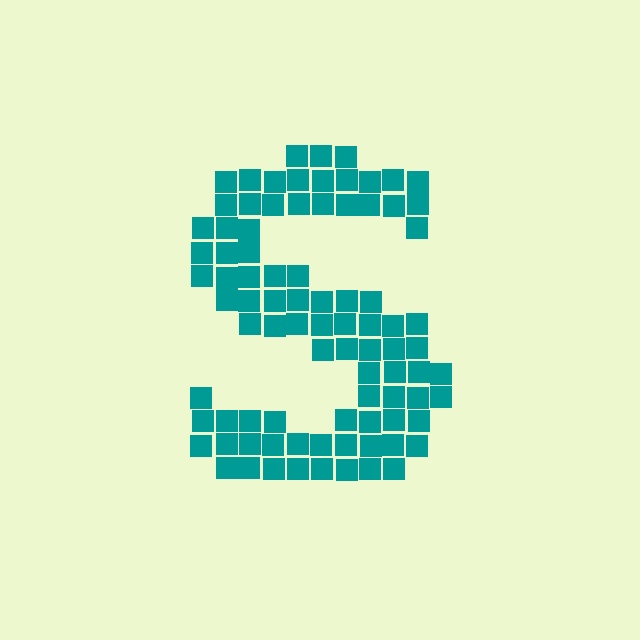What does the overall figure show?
The overall figure shows the letter S.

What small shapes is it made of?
It is made of small squares.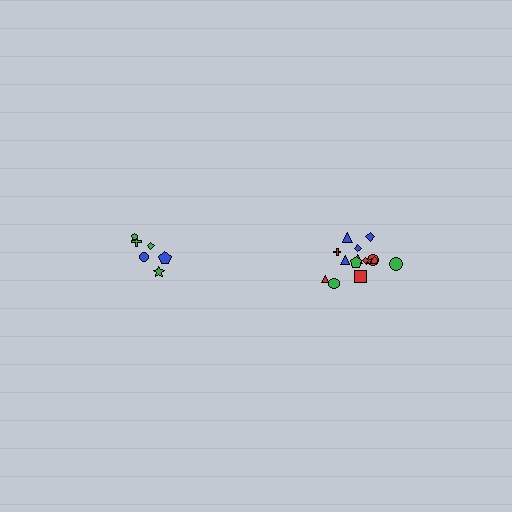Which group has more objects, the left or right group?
The right group.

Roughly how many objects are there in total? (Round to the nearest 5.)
Roughly 20 objects in total.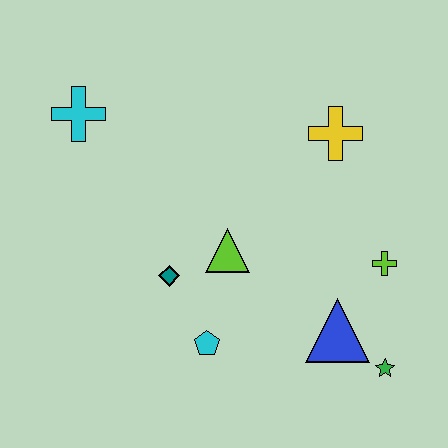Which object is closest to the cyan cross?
The teal diamond is closest to the cyan cross.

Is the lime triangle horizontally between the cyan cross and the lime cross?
Yes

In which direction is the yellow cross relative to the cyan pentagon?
The yellow cross is above the cyan pentagon.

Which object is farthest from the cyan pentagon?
The cyan cross is farthest from the cyan pentagon.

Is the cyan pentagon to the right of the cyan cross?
Yes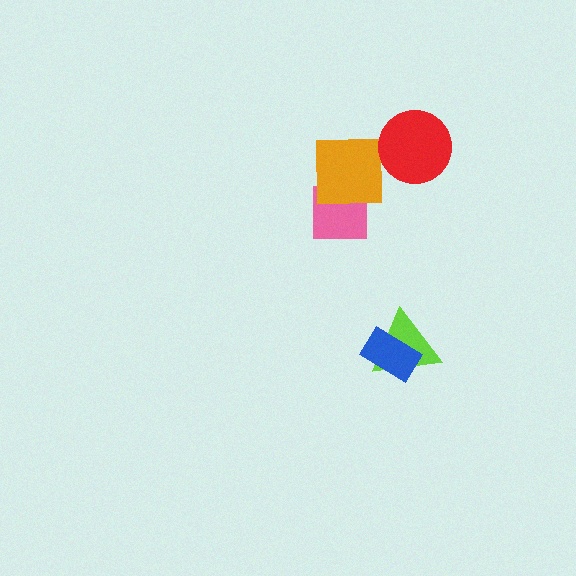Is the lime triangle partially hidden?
Yes, it is partially covered by another shape.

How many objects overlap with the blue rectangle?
1 object overlaps with the blue rectangle.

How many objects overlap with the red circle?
1 object overlaps with the red circle.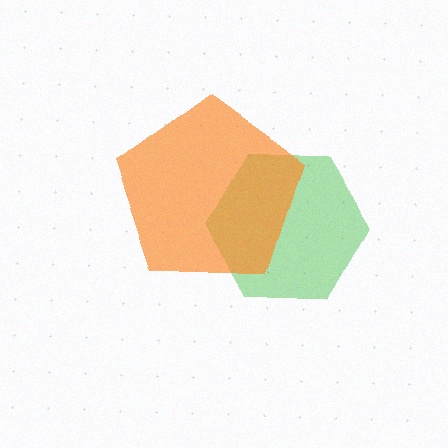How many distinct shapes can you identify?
There are 2 distinct shapes: a green hexagon, an orange pentagon.